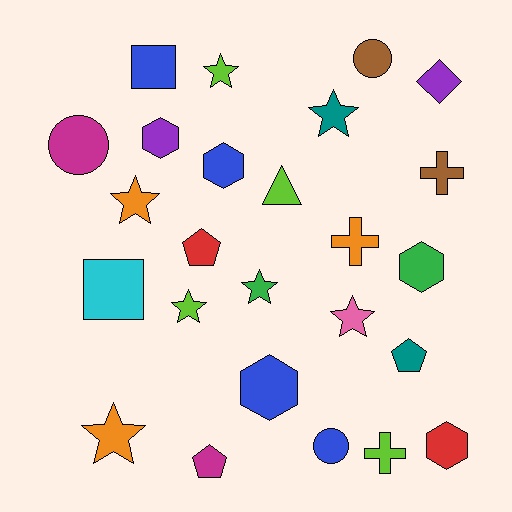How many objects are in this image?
There are 25 objects.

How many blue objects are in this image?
There are 4 blue objects.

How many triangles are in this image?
There is 1 triangle.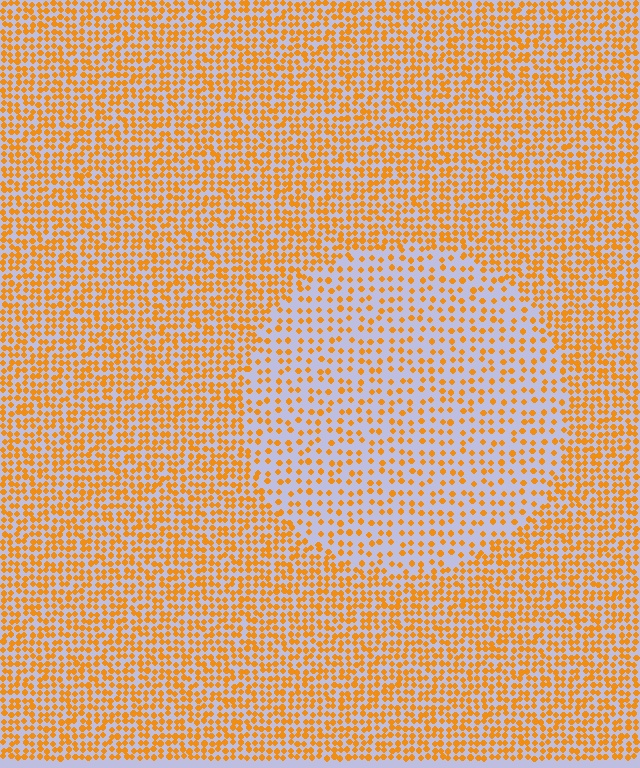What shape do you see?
I see a circle.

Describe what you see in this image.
The image contains small orange elements arranged at two different densities. A circle-shaped region is visible where the elements are less densely packed than the surrounding area.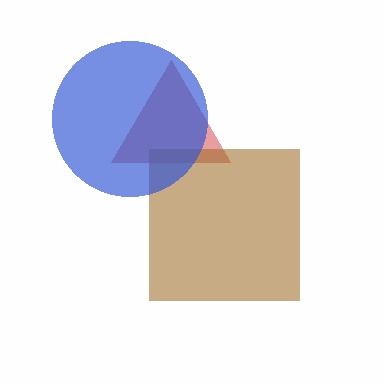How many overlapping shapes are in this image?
There are 3 overlapping shapes in the image.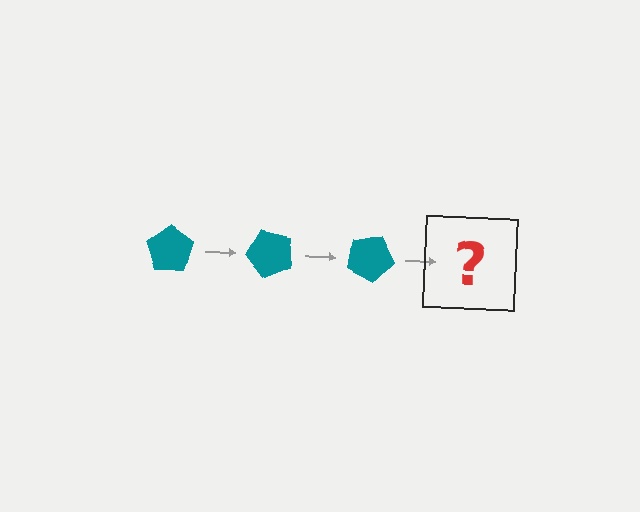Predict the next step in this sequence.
The next step is a teal pentagon rotated 150 degrees.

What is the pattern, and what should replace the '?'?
The pattern is that the pentagon rotates 50 degrees each step. The '?' should be a teal pentagon rotated 150 degrees.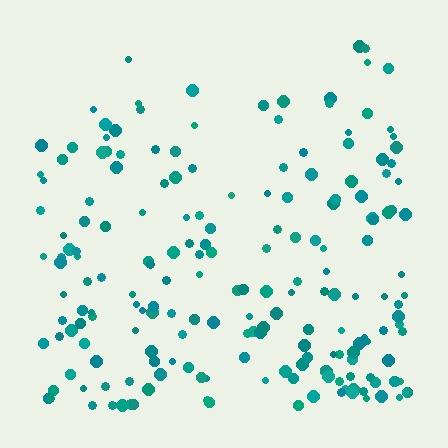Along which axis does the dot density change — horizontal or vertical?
Vertical.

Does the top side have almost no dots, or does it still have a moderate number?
Still a moderate number, just noticeably fewer than the bottom.